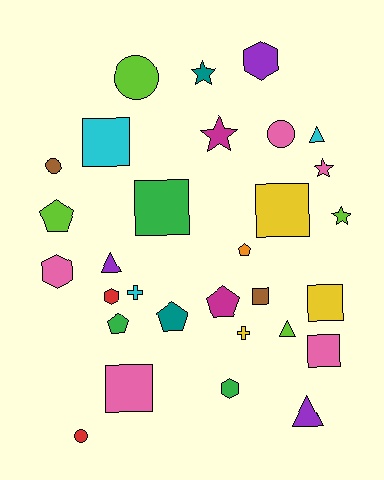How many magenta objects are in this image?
There are 2 magenta objects.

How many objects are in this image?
There are 30 objects.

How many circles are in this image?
There are 4 circles.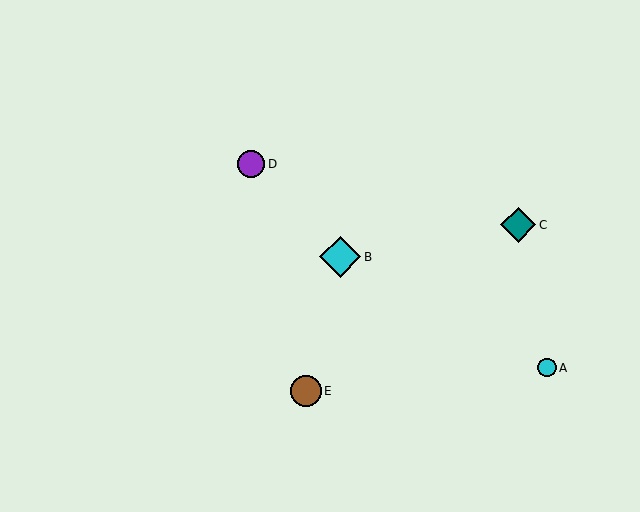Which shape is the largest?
The cyan diamond (labeled B) is the largest.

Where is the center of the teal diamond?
The center of the teal diamond is at (518, 225).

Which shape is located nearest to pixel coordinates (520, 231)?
The teal diamond (labeled C) at (518, 225) is nearest to that location.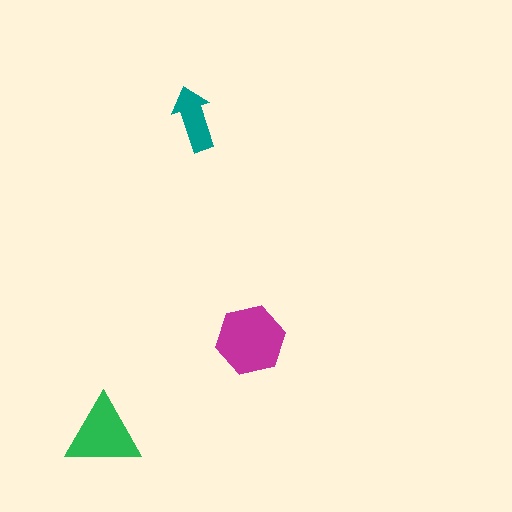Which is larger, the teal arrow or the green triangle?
The green triangle.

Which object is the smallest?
The teal arrow.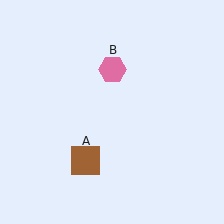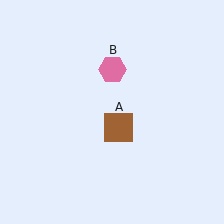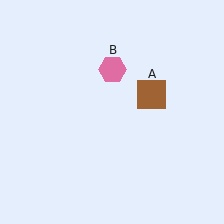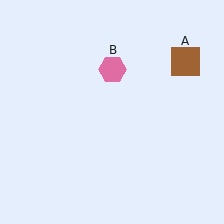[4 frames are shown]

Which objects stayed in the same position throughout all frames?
Pink hexagon (object B) remained stationary.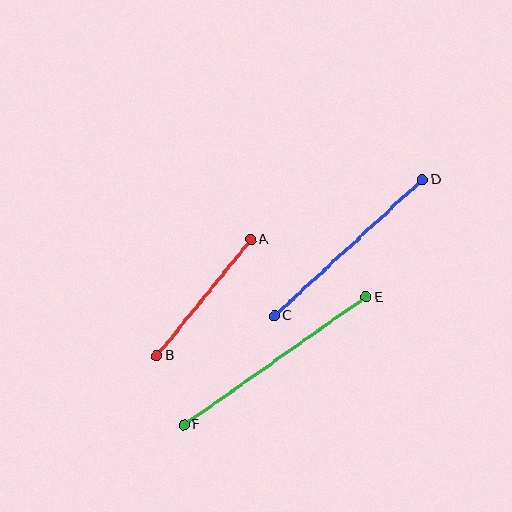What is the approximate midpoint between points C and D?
The midpoint is at approximately (348, 248) pixels.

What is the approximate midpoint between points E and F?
The midpoint is at approximately (275, 361) pixels.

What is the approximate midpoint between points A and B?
The midpoint is at approximately (204, 298) pixels.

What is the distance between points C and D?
The distance is approximately 201 pixels.